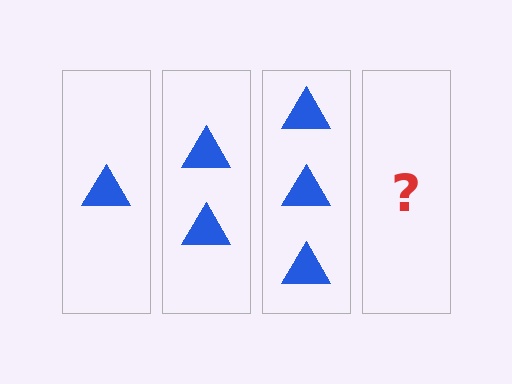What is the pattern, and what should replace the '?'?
The pattern is that each step adds one more triangle. The '?' should be 4 triangles.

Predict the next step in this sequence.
The next step is 4 triangles.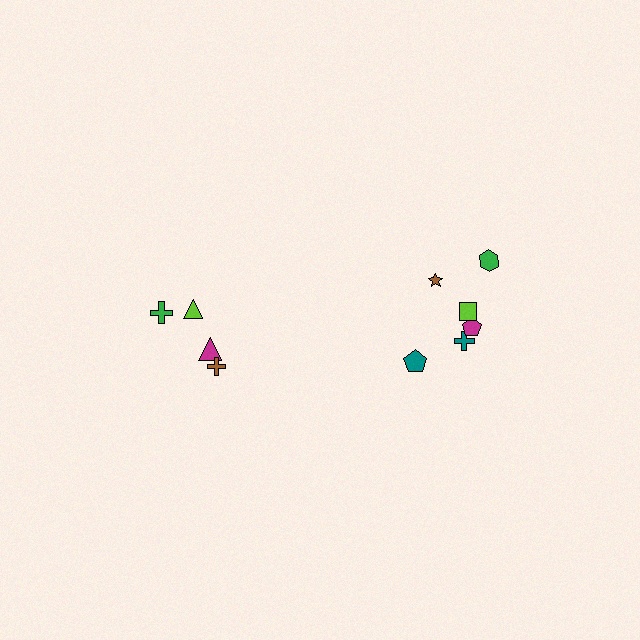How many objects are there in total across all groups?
There are 10 objects.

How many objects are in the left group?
There are 4 objects.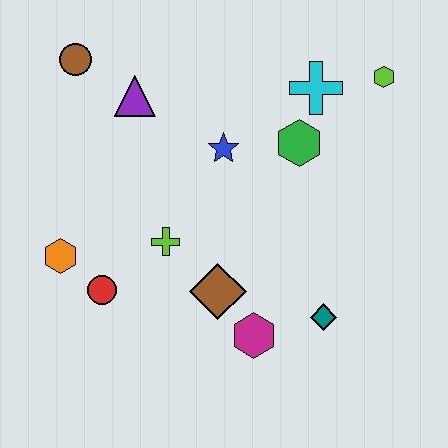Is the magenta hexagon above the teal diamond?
No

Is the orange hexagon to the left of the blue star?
Yes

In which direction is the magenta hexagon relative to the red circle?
The magenta hexagon is to the right of the red circle.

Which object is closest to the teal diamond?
The magenta hexagon is closest to the teal diamond.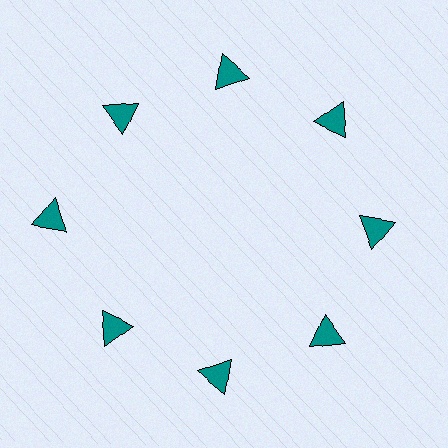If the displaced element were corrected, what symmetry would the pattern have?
It would have 8-fold rotational symmetry — the pattern would map onto itself every 45 degrees.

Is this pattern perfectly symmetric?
No. The 8 teal triangles are arranged in a ring, but one element near the 9 o'clock position is pushed outward from the center, breaking the 8-fold rotational symmetry.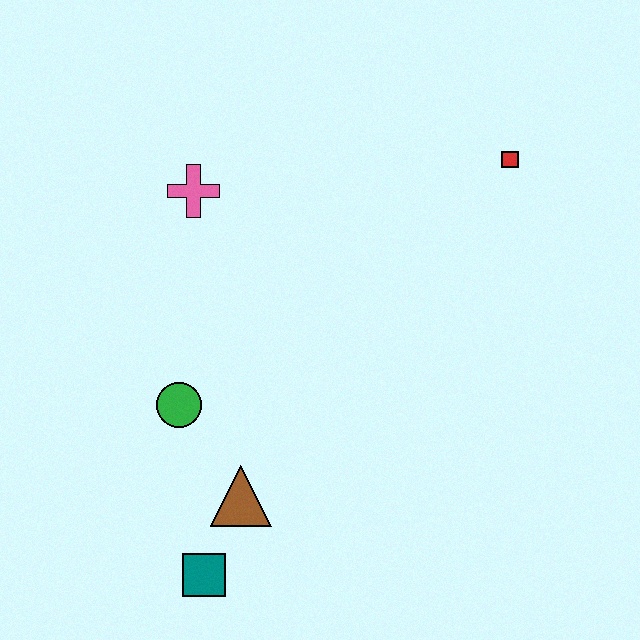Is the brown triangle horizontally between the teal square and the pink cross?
No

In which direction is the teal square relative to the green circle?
The teal square is below the green circle.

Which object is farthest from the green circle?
The red square is farthest from the green circle.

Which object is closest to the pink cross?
The green circle is closest to the pink cross.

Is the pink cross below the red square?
Yes